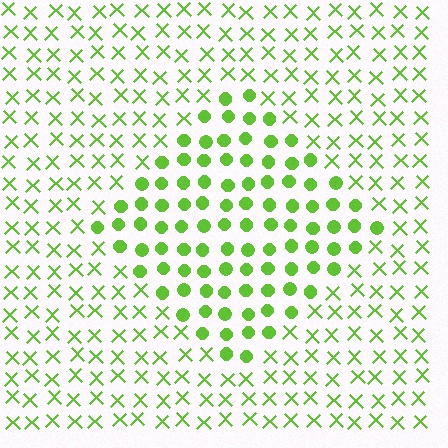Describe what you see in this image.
The image is filled with small lime elements arranged in a uniform grid. A diamond-shaped region contains circles, while the surrounding area contains X marks. The boundary is defined purely by the change in element shape.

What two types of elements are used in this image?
The image uses circles inside the diamond region and X marks outside it.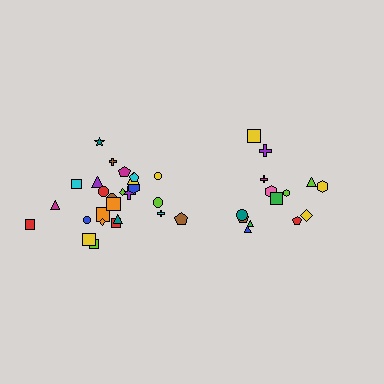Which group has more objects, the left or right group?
The left group.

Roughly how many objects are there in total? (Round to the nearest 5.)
Roughly 40 objects in total.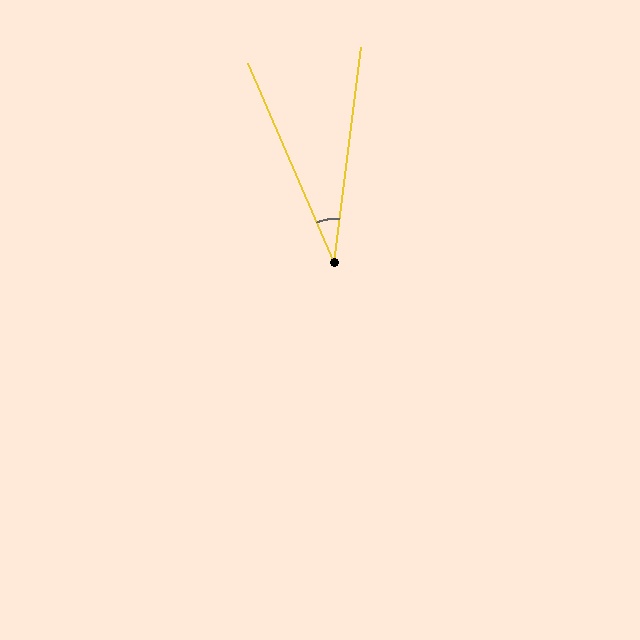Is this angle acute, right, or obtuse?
It is acute.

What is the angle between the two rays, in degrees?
Approximately 31 degrees.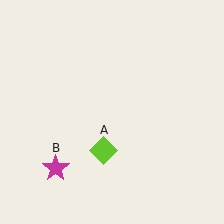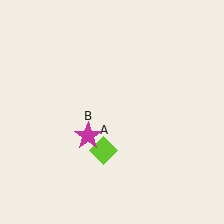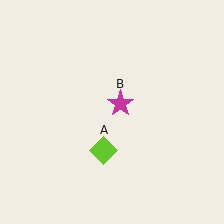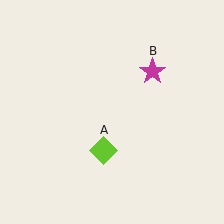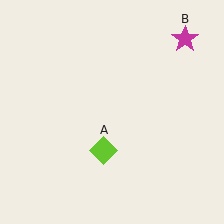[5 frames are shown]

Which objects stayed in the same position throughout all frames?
Lime diamond (object A) remained stationary.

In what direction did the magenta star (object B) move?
The magenta star (object B) moved up and to the right.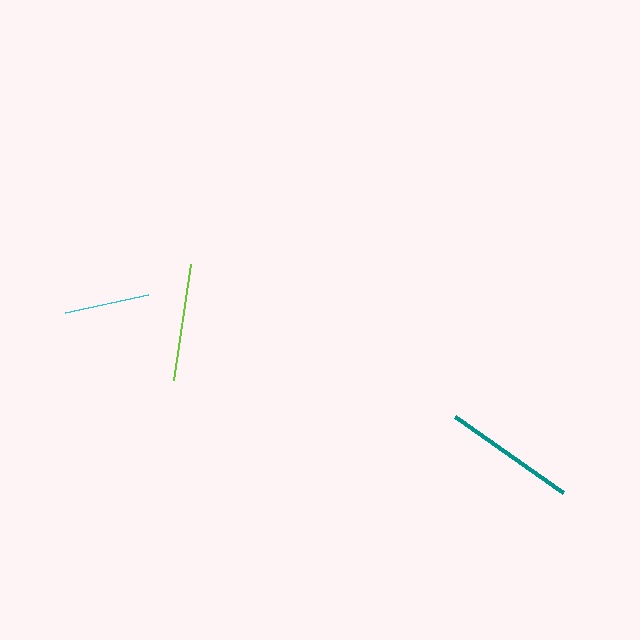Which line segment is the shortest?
The cyan line is the shortest at approximately 85 pixels.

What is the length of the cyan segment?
The cyan segment is approximately 85 pixels long.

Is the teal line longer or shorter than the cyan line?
The teal line is longer than the cyan line.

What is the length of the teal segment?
The teal segment is approximately 132 pixels long.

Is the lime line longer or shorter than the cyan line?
The lime line is longer than the cyan line.